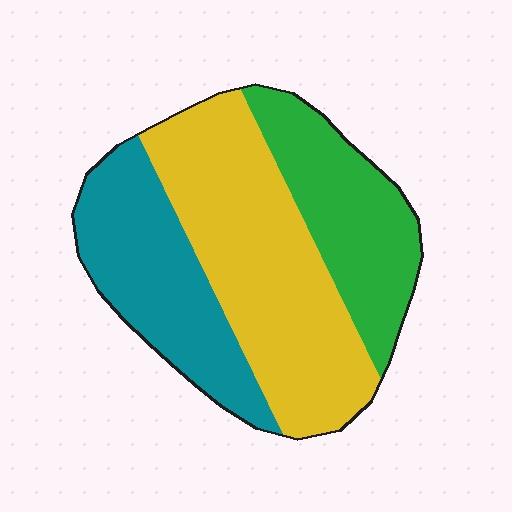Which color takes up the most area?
Yellow, at roughly 45%.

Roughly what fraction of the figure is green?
Green takes up between a sixth and a third of the figure.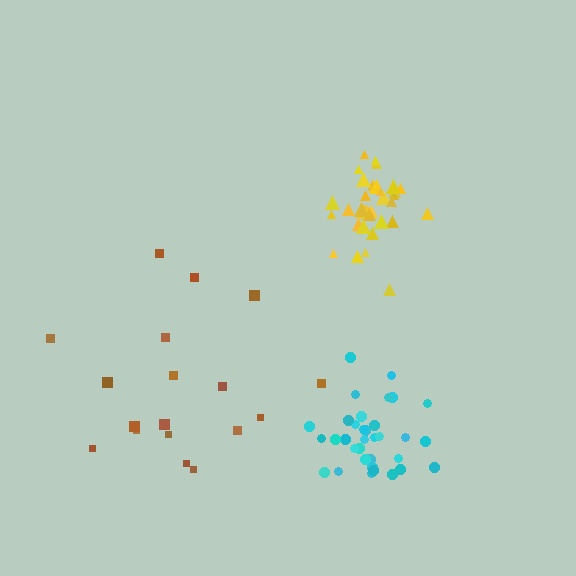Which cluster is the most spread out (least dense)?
Brown.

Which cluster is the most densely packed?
Yellow.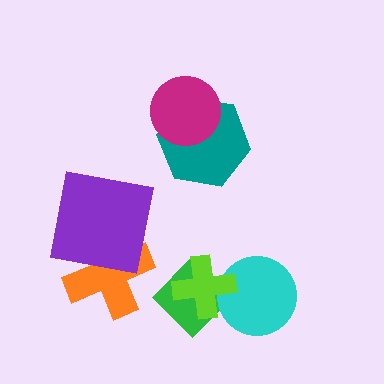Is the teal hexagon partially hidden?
Yes, it is partially covered by another shape.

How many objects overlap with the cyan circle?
2 objects overlap with the cyan circle.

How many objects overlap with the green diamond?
2 objects overlap with the green diamond.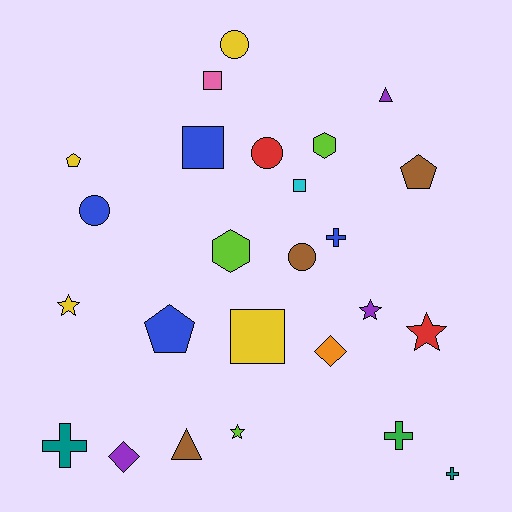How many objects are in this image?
There are 25 objects.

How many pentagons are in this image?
There are 3 pentagons.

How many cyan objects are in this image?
There is 1 cyan object.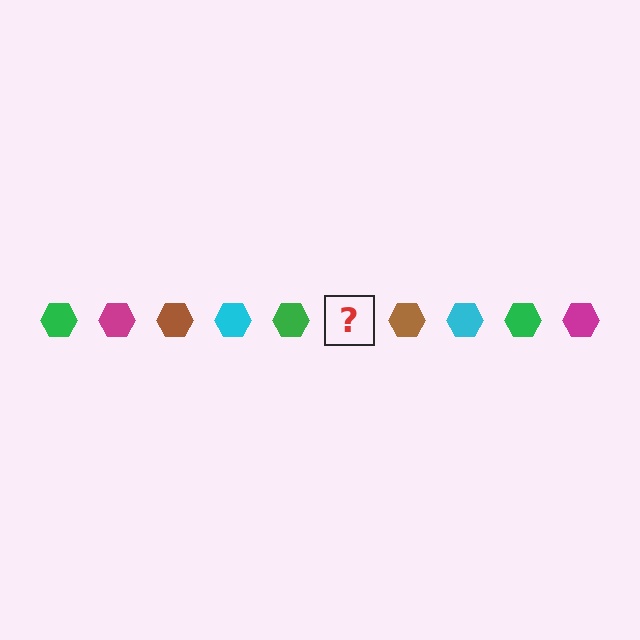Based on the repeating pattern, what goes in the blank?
The blank should be a magenta hexagon.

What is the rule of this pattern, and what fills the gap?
The rule is that the pattern cycles through green, magenta, brown, cyan hexagons. The gap should be filled with a magenta hexagon.